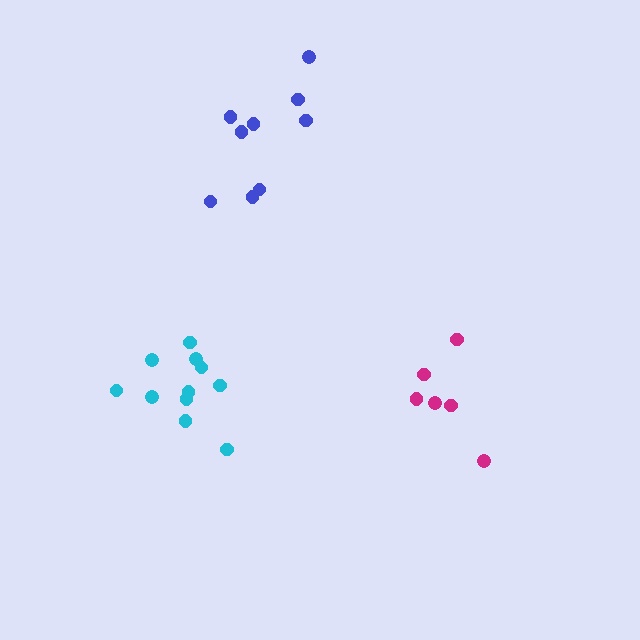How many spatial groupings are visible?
There are 3 spatial groupings.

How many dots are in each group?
Group 1: 6 dots, Group 2: 9 dots, Group 3: 11 dots (26 total).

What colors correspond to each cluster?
The clusters are colored: magenta, blue, cyan.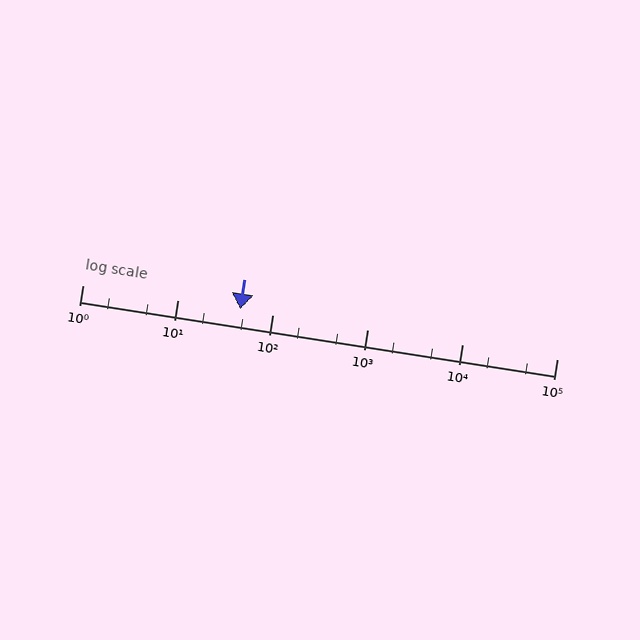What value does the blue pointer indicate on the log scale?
The pointer indicates approximately 46.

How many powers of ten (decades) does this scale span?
The scale spans 5 decades, from 1 to 100000.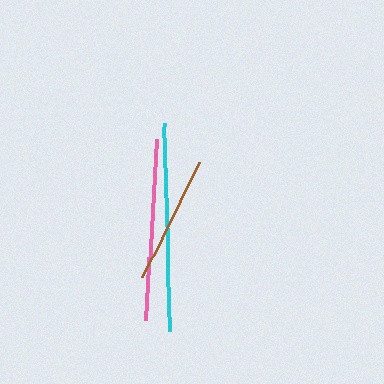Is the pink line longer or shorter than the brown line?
The pink line is longer than the brown line.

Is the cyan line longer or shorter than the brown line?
The cyan line is longer than the brown line.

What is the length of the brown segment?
The brown segment is approximately 127 pixels long.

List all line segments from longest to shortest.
From longest to shortest: cyan, pink, brown.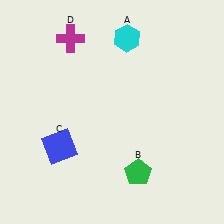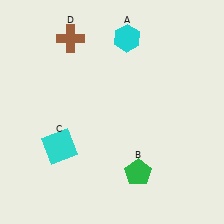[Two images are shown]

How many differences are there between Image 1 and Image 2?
There are 2 differences between the two images.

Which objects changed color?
C changed from blue to cyan. D changed from magenta to brown.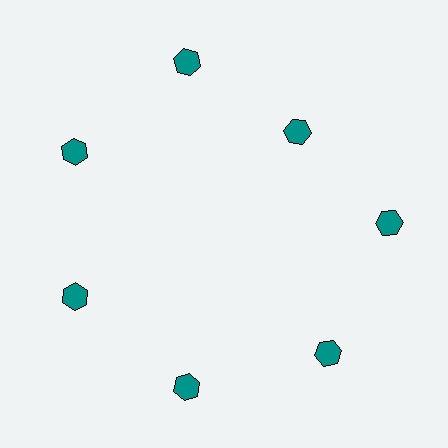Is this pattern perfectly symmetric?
No. The 7 teal hexagons are arranged in a ring, but one element near the 1 o'clock position is pulled inward toward the center, breaking the 7-fold rotational symmetry.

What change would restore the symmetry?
The symmetry would be restored by moving it outward, back onto the ring so that all 7 hexagons sit at equal angles and equal distance from the center.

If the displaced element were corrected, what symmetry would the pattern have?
It would have 7-fold rotational symmetry — the pattern would map onto itself every 51 degrees.